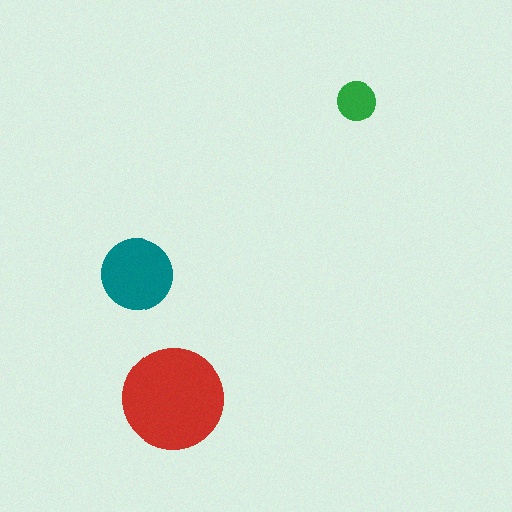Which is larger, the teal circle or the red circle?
The red one.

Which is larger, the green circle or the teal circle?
The teal one.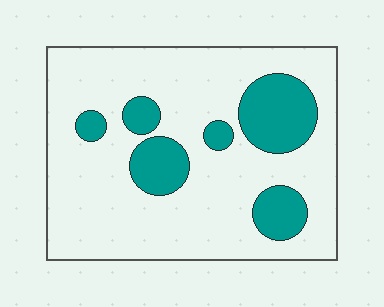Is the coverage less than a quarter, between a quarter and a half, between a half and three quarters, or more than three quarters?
Less than a quarter.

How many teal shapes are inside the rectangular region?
6.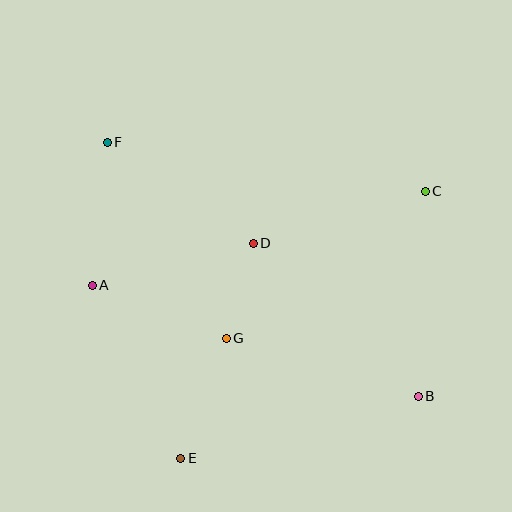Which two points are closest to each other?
Points D and G are closest to each other.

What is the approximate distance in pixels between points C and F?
The distance between C and F is approximately 321 pixels.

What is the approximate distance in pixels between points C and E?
The distance between C and E is approximately 362 pixels.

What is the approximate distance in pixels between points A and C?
The distance between A and C is approximately 346 pixels.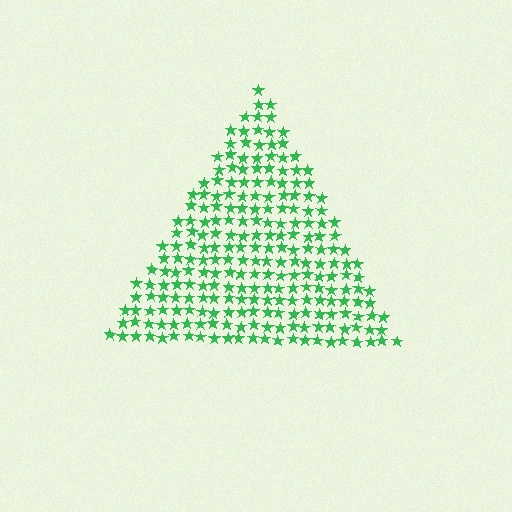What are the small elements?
The small elements are stars.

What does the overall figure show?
The overall figure shows a triangle.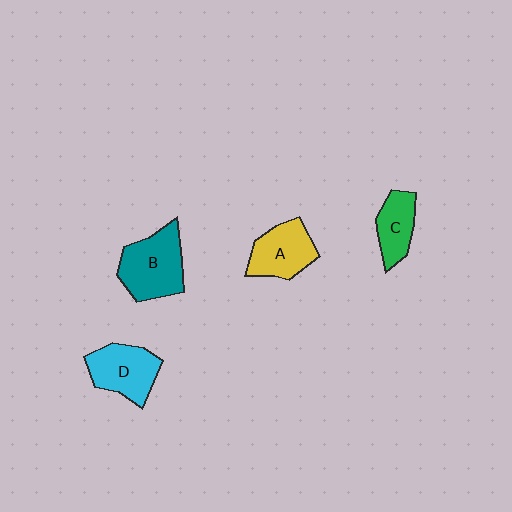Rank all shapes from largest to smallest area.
From largest to smallest: B (teal), D (cyan), A (yellow), C (green).